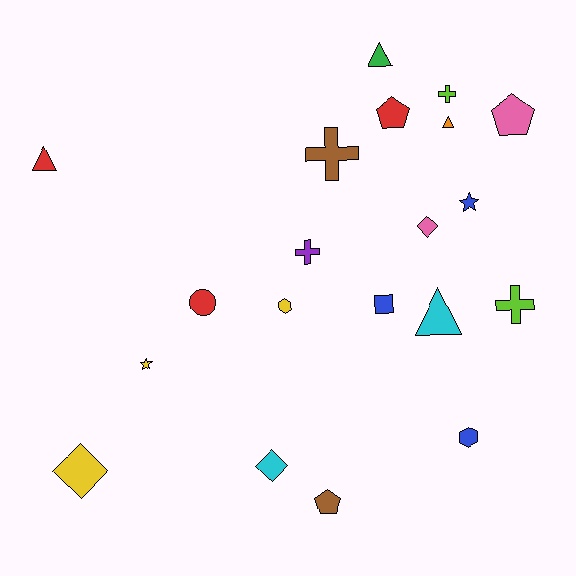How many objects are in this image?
There are 20 objects.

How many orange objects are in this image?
There is 1 orange object.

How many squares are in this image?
There is 1 square.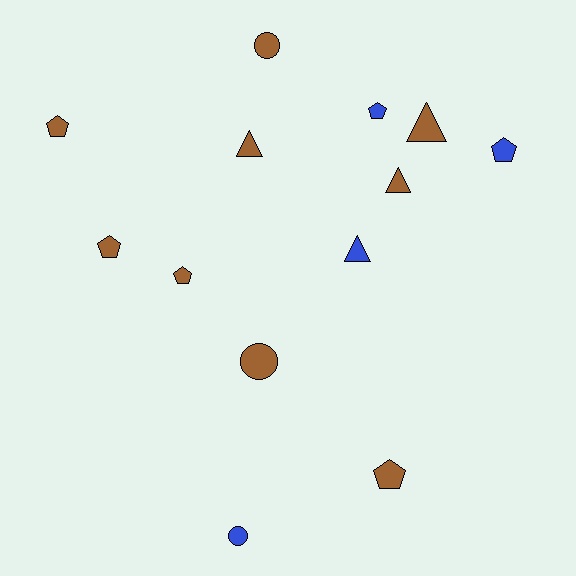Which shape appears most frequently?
Pentagon, with 6 objects.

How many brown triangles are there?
There are 3 brown triangles.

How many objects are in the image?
There are 13 objects.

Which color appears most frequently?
Brown, with 9 objects.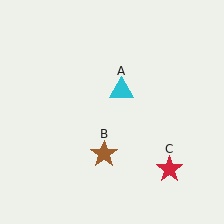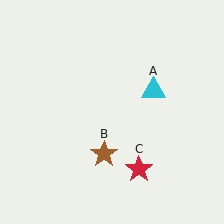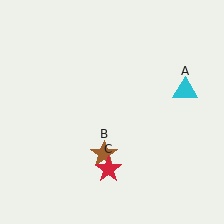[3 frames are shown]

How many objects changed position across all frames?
2 objects changed position: cyan triangle (object A), red star (object C).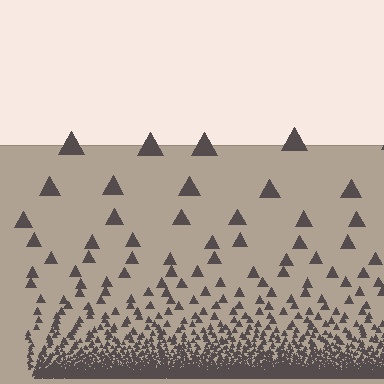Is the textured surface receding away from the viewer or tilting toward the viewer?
The surface appears to tilt toward the viewer. Texture elements get larger and sparser toward the top.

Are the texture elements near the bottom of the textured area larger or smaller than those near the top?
Smaller. The gradient is inverted — elements near the bottom are smaller and denser.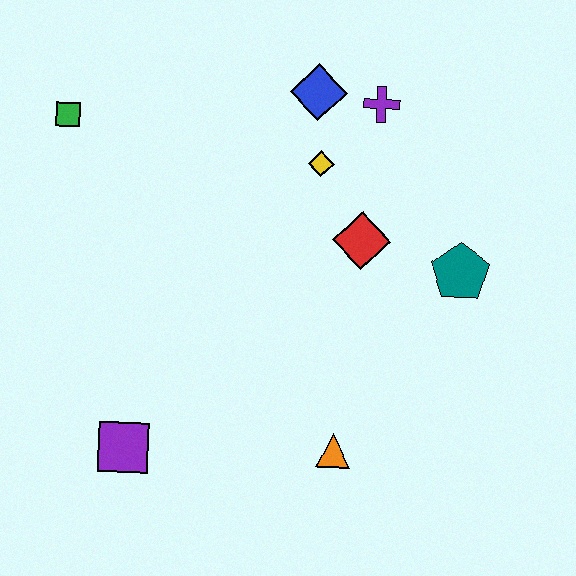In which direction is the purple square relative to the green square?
The purple square is below the green square.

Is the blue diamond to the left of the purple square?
No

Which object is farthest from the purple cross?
The purple square is farthest from the purple cross.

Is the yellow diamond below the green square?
Yes